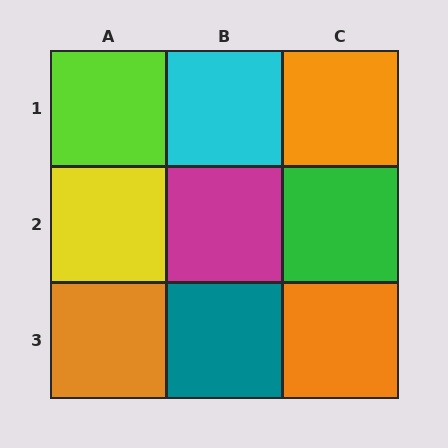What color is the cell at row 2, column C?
Green.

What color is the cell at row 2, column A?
Yellow.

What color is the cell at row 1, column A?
Lime.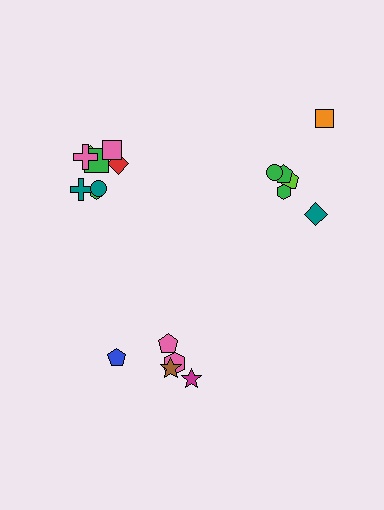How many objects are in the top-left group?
There are 8 objects.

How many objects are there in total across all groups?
There are 19 objects.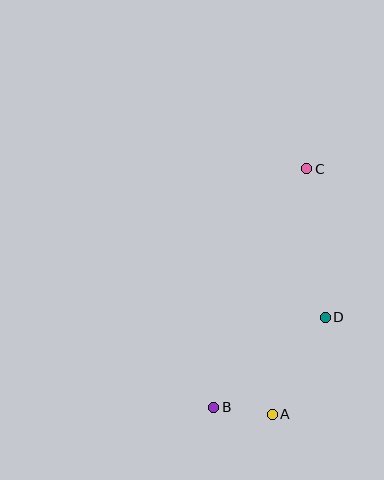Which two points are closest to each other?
Points A and B are closest to each other.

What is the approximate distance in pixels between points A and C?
The distance between A and C is approximately 248 pixels.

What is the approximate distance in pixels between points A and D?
The distance between A and D is approximately 110 pixels.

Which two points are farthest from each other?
Points B and C are farthest from each other.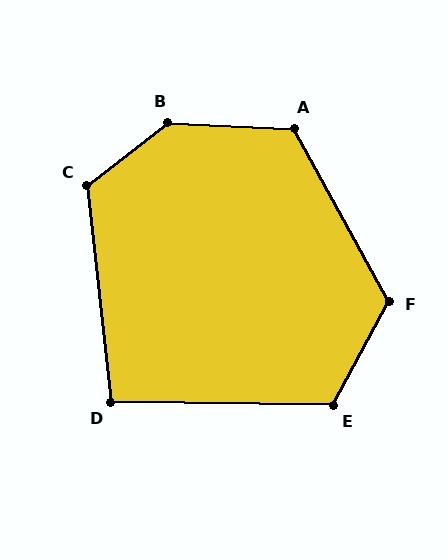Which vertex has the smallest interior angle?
D, at approximately 97 degrees.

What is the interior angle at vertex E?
Approximately 117 degrees (obtuse).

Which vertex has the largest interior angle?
B, at approximately 140 degrees.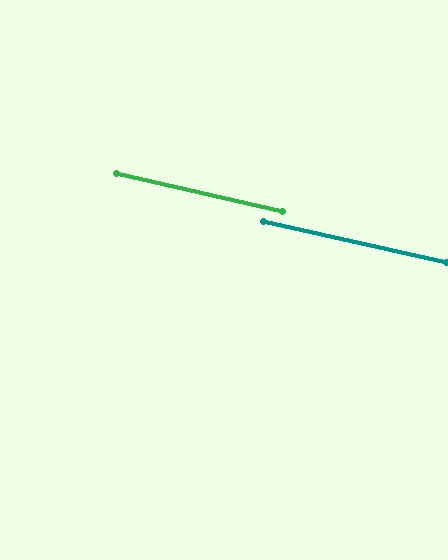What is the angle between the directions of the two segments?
Approximately 0 degrees.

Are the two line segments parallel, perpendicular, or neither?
Parallel — their directions differ by only 0.5°.